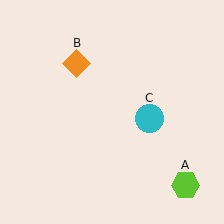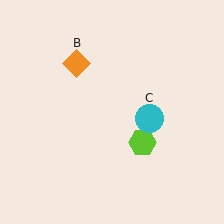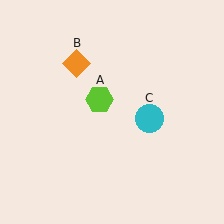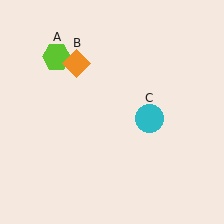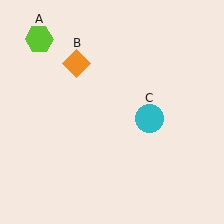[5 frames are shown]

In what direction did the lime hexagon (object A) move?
The lime hexagon (object A) moved up and to the left.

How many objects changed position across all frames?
1 object changed position: lime hexagon (object A).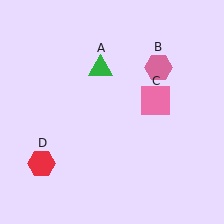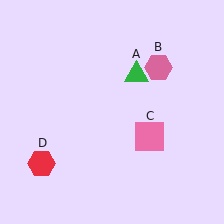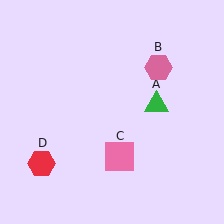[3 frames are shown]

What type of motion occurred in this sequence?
The green triangle (object A), pink square (object C) rotated clockwise around the center of the scene.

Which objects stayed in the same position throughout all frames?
Pink hexagon (object B) and red hexagon (object D) remained stationary.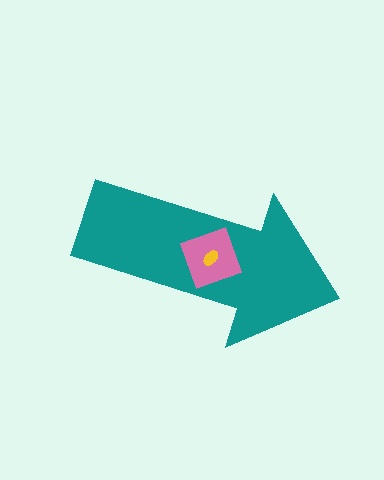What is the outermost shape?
The teal arrow.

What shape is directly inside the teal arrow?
The pink diamond.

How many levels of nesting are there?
3.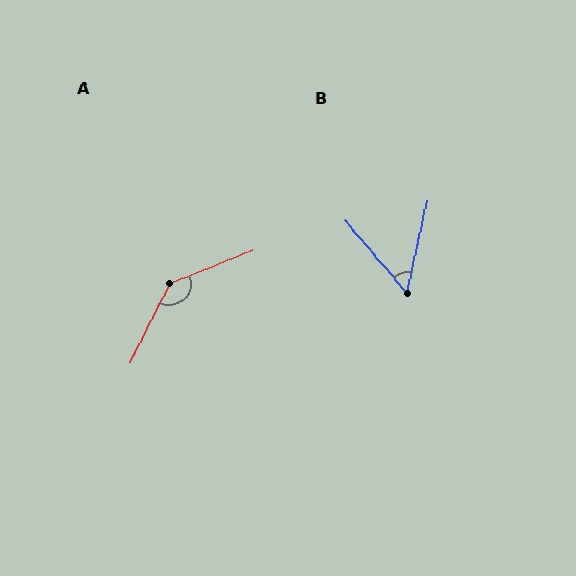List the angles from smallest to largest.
B (53°), A (139°).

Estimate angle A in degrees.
Approximately 139 degrees.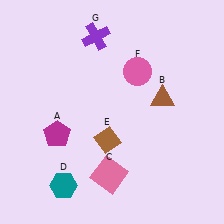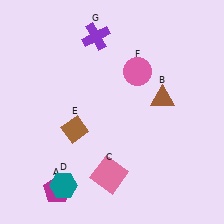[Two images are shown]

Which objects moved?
The objects that moved are: the magenta pentagon (A), the brown diamond (E).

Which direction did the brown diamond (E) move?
The brown diamond (E) moved left.